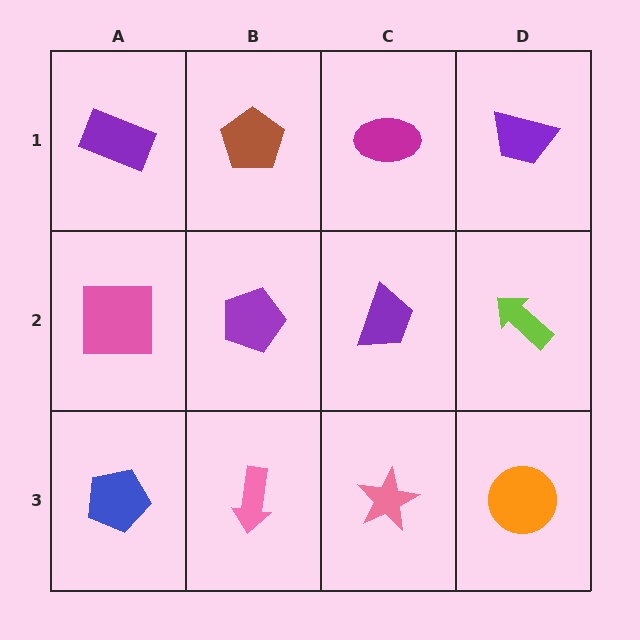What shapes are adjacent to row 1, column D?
A lime arrow (row 2, column D), a magenta ellipse (row 1, column C).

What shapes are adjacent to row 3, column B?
A purple pentagon (row 2, column B), a blue pentagon (row 3, column A), a pink star (row 3, column C).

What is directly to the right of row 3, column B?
A pink star.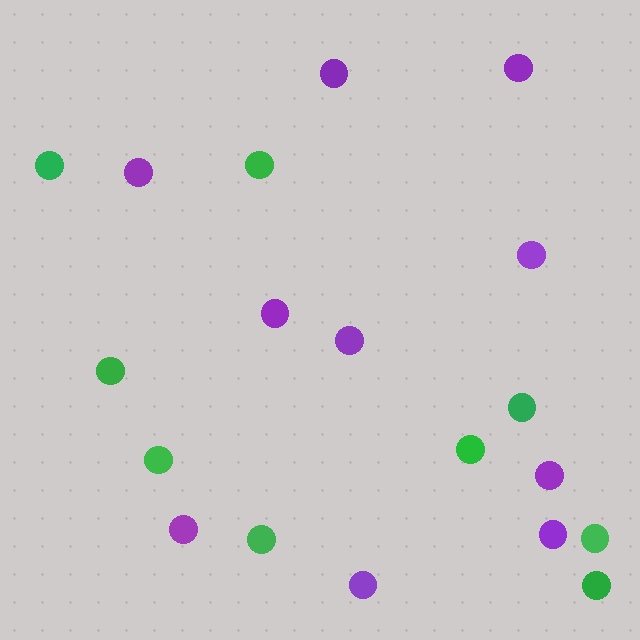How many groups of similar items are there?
There are 2 groups: one group of green circles (9) and one group of purple circles (10).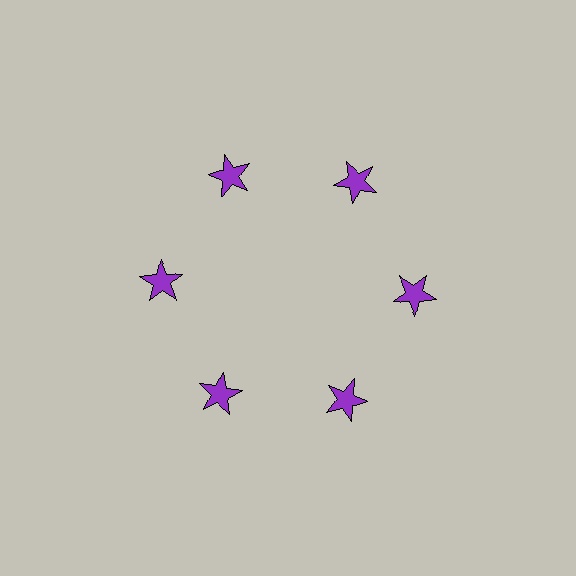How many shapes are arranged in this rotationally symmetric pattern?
There are 6 shapes, arranged in 6 groups of 1.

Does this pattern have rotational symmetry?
Yes, this pattern has 6-fold rotational symmetry. It looks the same after rotating 60 degrees around the center.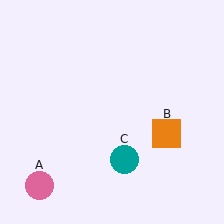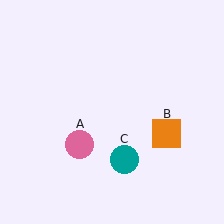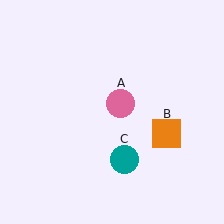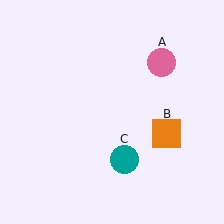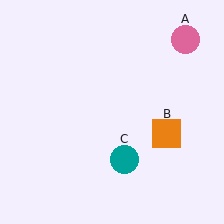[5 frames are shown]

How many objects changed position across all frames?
1 object changed position: pink circle (object A).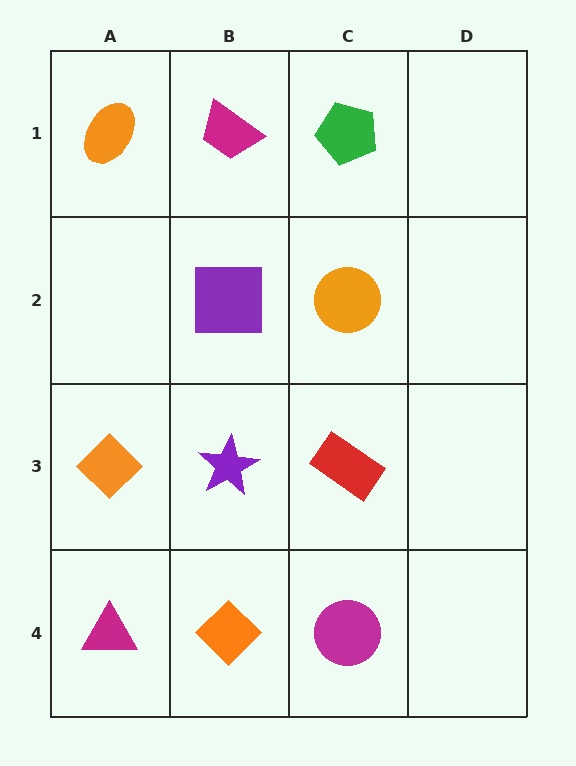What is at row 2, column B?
A purple square.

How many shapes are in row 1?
3 shapes.